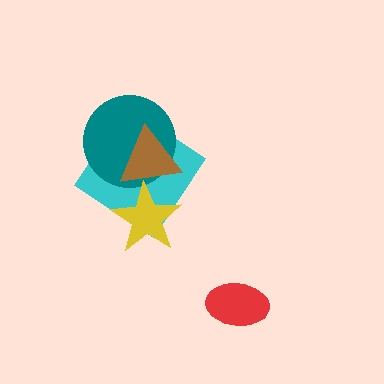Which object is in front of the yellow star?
The brown triangle is in front of the yellow star.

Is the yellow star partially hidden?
Yes, it is partially covered by another shape.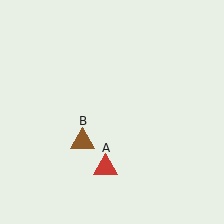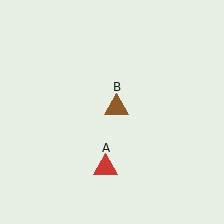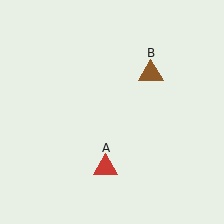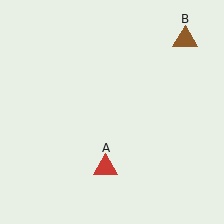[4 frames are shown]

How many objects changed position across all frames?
1 object changed position: brown triangle (object B).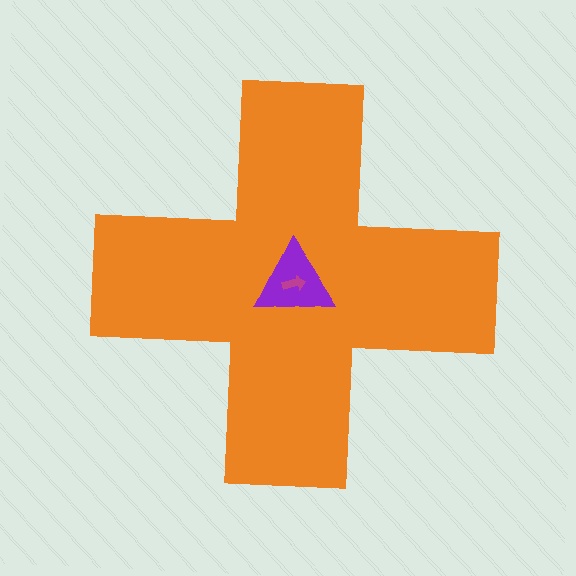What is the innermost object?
The magenta arrow.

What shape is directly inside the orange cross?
The purple triangle.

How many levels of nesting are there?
3.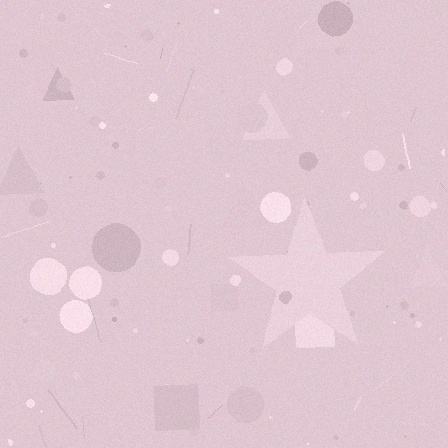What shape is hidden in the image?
A star is hidden in the image.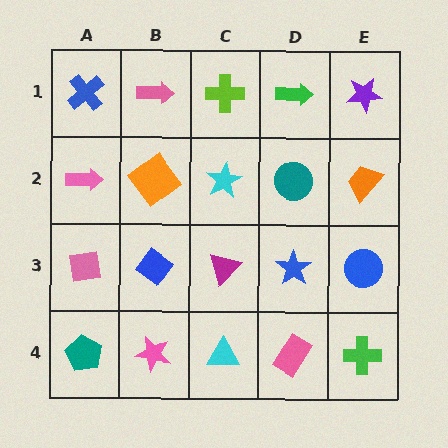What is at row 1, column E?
A purple star.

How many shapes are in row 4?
5 shapes.